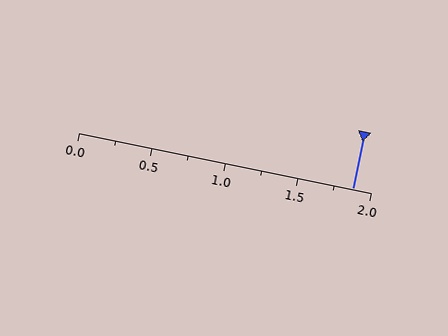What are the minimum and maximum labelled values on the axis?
The axis runs from 0.0 to 2.0.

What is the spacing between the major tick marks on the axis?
The major ticks are spaced 0.5 apart.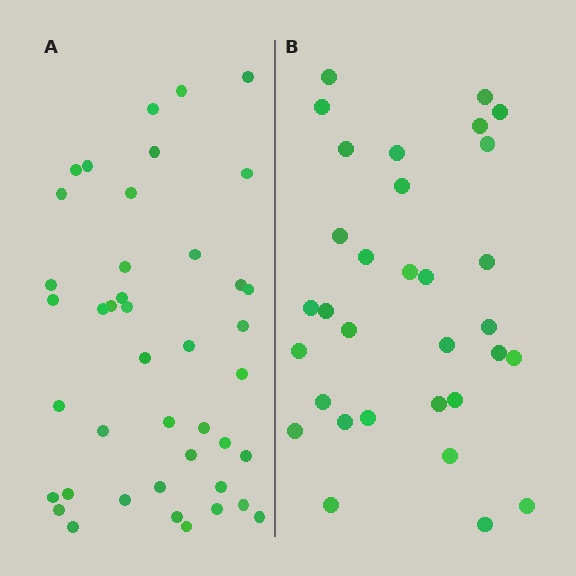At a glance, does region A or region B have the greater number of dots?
Region A (the left region) has more dots.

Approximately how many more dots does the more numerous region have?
Region A has roughly 10 or so more dots than region B.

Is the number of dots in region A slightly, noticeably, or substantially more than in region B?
Region A has noticeably more, but not dramatically so. The ratio is roughly 1.3 to 1.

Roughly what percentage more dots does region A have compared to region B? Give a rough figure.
About 30% more.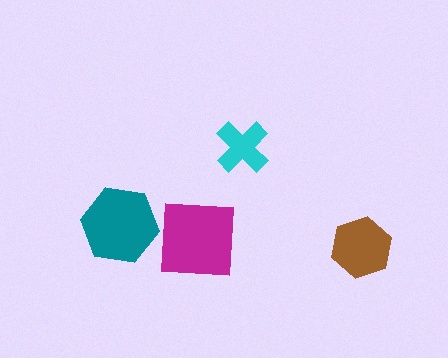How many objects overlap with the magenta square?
1 object overlaps with the magenta square.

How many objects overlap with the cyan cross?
0 objects overlap with the cyan cross.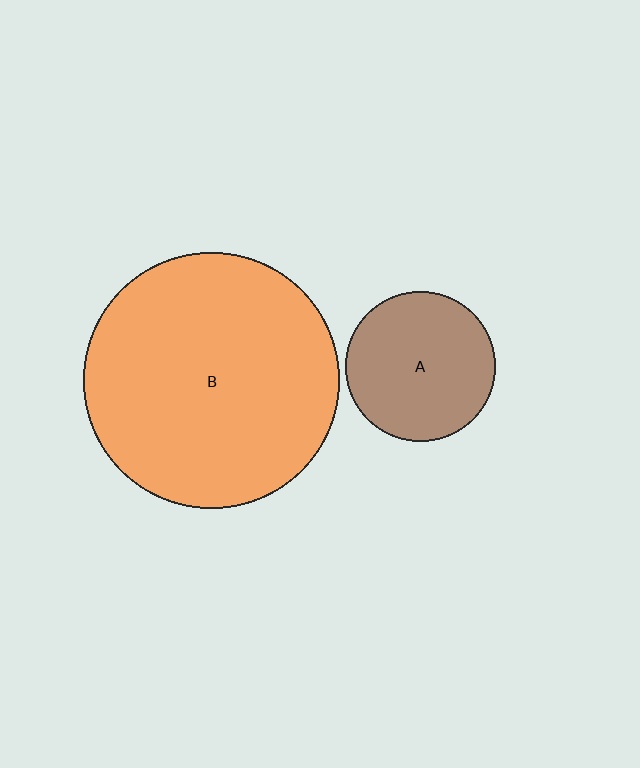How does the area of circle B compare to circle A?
Approximately 2.9 times.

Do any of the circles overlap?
No, none of the circles overlap.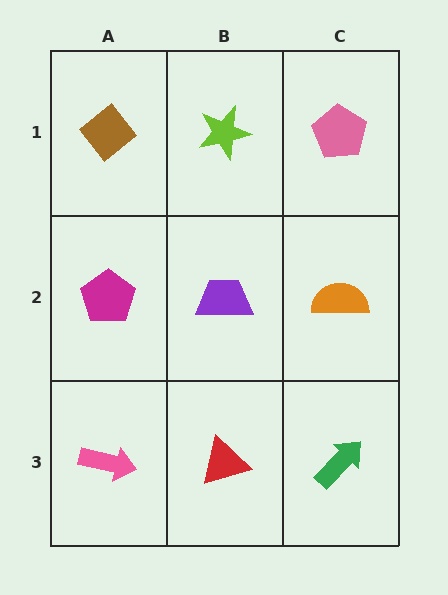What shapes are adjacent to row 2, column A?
A brown diamond (row 1, column A), a pink arrow (row 3, column A), a purple trapezoid (row 2, column B).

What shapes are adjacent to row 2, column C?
A pink pentagon (row 1, column C), a green arrow (row 3, column C), a purple trapezoid (row 2, column B).